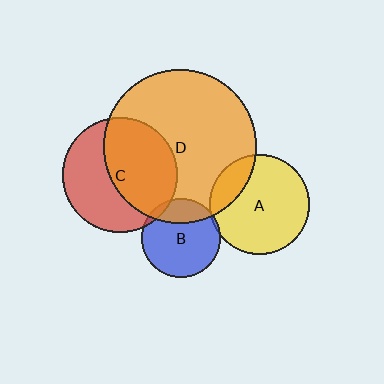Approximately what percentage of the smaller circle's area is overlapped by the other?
Approximately 20%.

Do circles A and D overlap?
Yes.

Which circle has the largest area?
Circle D (orange).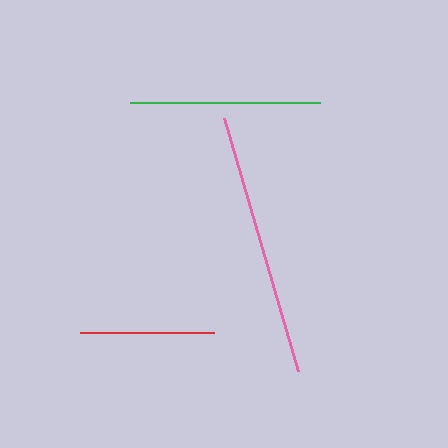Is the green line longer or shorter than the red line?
The green line is longer than the red line.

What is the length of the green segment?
The green segment is approximately 190 pixels long.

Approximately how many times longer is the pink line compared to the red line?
The pink line is approximately 2.0 times the length of the red line.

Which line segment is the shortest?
The red line is the shortest at approximately 134 pixels.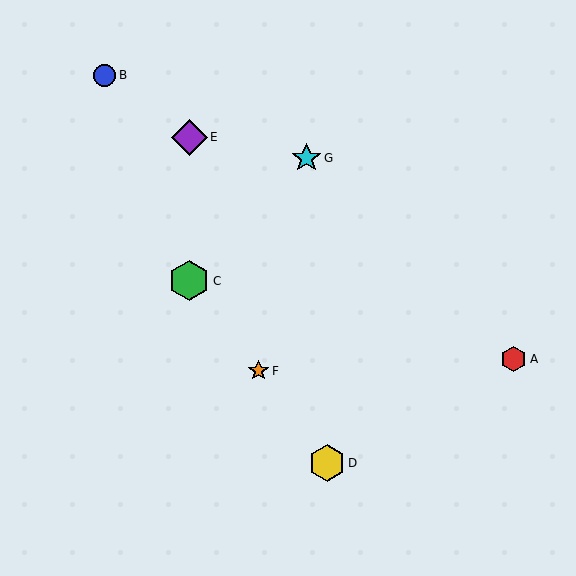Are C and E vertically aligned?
Yes, both are at x≈189.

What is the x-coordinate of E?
Object E is at x≈189.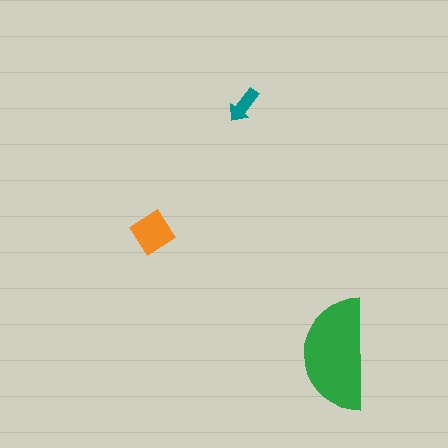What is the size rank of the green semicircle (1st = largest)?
1st.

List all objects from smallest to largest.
The teal arrow, the orange diamond, the green semicircle.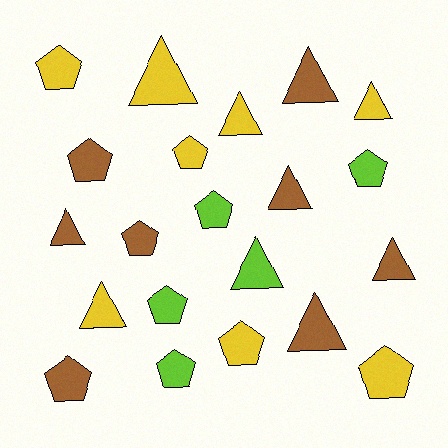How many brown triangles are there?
There are 5 brown triangles.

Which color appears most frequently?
Yellow, with 8 objects.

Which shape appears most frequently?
Pentagon, with 11 objects.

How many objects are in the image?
There are 21 objects.